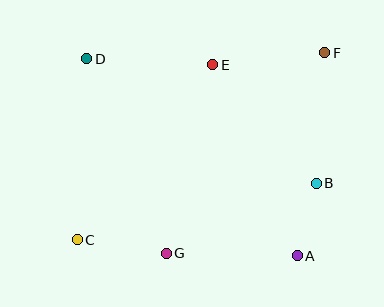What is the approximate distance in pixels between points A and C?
The distance between A and C is approximately 221 pixels.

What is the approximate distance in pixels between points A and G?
The distance between A and G is approximately 131 pixels.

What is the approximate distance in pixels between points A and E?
The distance between A and E is approximately 209 pixels.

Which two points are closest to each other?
Points A and B are closest to each other.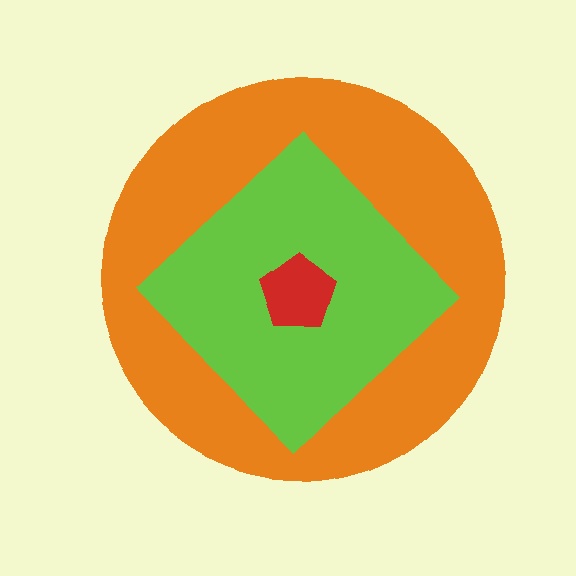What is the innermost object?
The red pentagon.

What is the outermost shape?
The orange circle.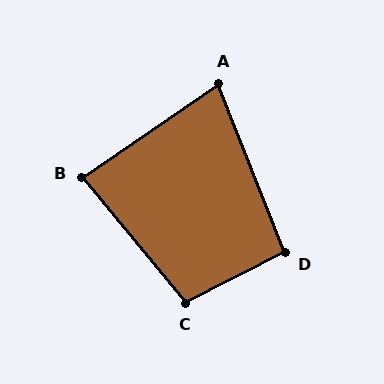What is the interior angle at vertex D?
Approximately 95 degrees (obtuse).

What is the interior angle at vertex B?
Approximately 85 degrees (acute).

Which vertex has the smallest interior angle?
A, at approximately 77 degrees.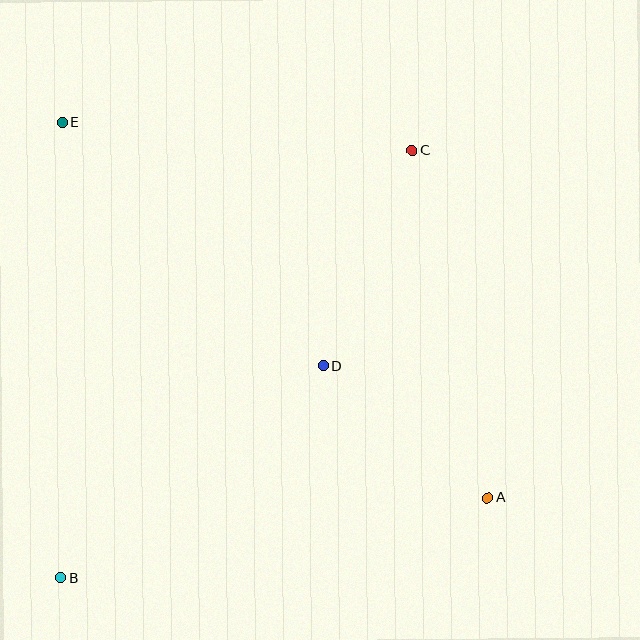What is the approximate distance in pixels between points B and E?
The distance between B and E is approximately 456 pixels.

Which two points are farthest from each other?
Points A and E are farthest from each other.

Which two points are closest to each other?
Points A and D are closest to each other.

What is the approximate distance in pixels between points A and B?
The distance between A and B is approximately 433 pixels.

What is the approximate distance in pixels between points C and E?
The distance between C and E is approximately 351 pixels.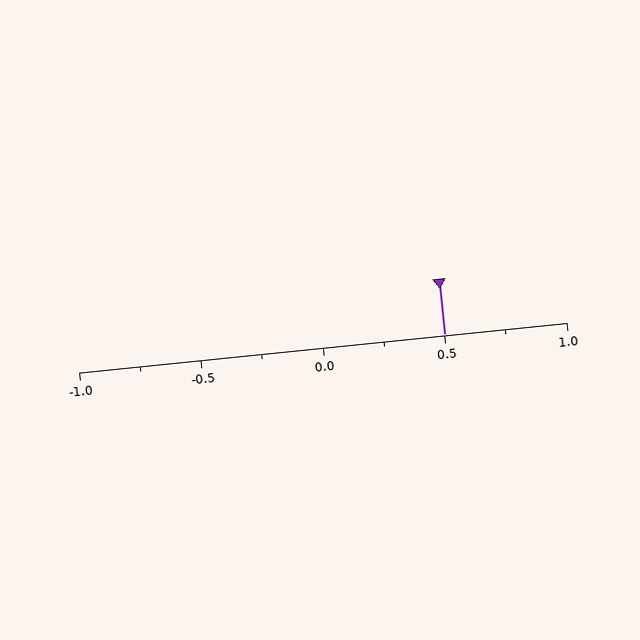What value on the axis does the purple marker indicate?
The marker indicates approximately 0.5.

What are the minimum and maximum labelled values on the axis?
The axis runs from -1.0 to 1.0.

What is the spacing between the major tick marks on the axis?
The major ticks are spaced 0.5 apart.